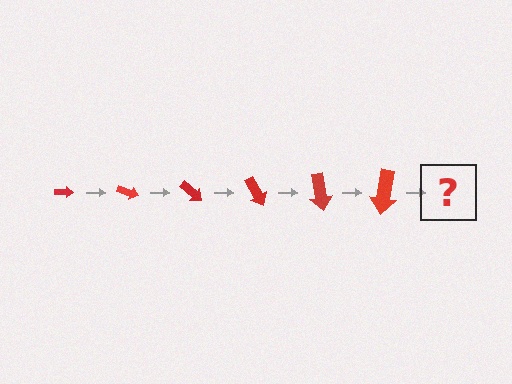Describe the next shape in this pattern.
It should be an arrow, larger than the previous one and rotated 120 degrees from the start.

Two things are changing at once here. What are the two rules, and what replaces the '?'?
The two rules are that the arrow grows larger each step and it rotates 20 degrees each step. The '?' should be an arrow, larger than the previous one and rotated 120 degrees from the start.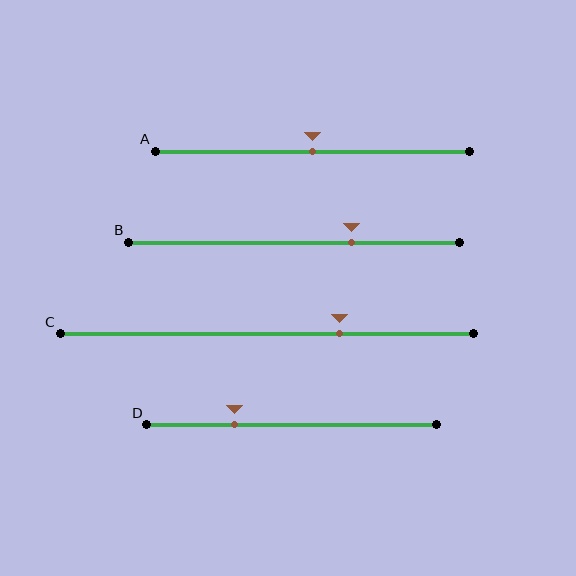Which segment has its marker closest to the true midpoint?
Segment A has its marker closest to the true midpoint.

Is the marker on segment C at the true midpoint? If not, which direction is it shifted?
No, the marker on segment C is shifted to the right by about 18% of the segment length.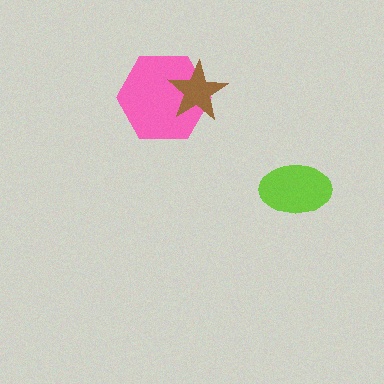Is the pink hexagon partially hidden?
Yes, it is partially covered by another shape.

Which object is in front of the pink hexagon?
The brown star is in front of the pink hexagon.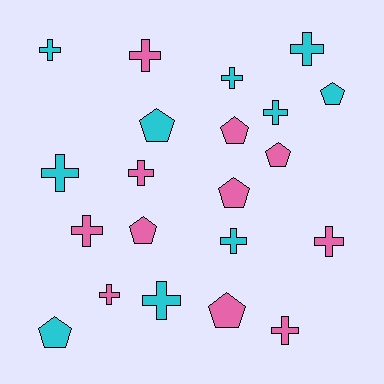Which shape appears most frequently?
Cross, with 13 objects.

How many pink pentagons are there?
There are 5 pink pentagons.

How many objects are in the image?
There are 21 objects.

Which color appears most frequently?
Pink, with 11 objects.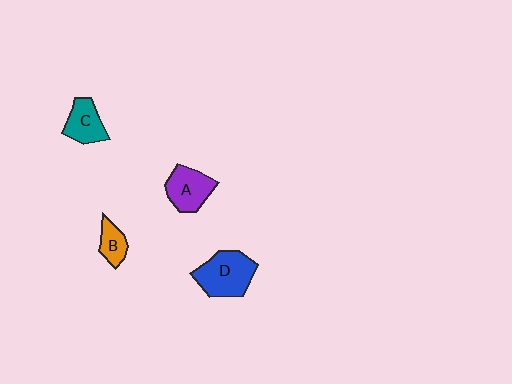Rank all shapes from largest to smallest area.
From largest to smallest: D (blue), A (purple), C (teal), B (orange).